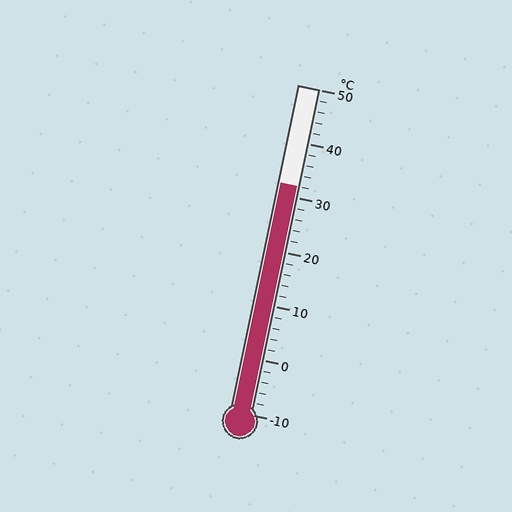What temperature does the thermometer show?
The thermometer shows approximately 32°C.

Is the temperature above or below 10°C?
The temperature is above 10°C.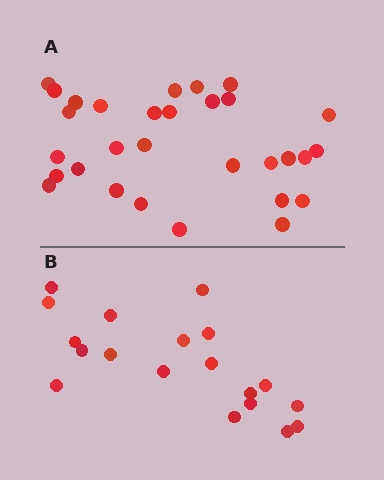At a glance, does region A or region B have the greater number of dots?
Region A (the top region) has more dots.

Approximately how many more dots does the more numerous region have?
Region A has roughly 12 or so more dots than region B.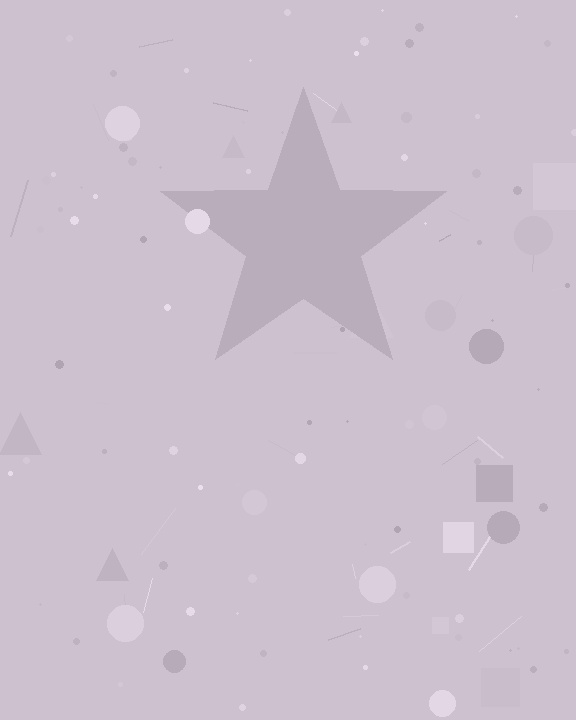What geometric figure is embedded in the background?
A star is embedded in the background.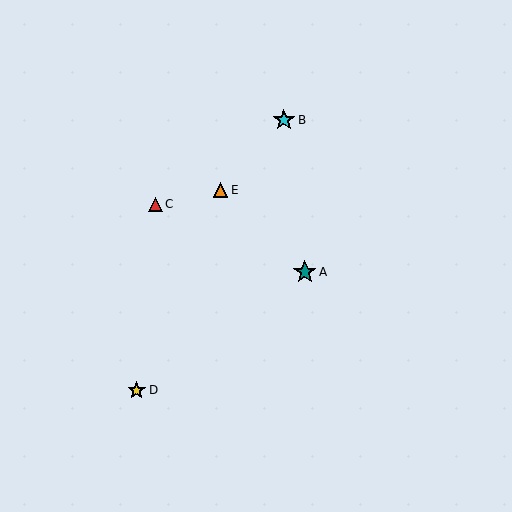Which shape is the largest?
The teal star (labeled A) is the largest.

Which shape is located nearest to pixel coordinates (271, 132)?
The cyan star (labeled B) at (284, 120) is nearest to that location.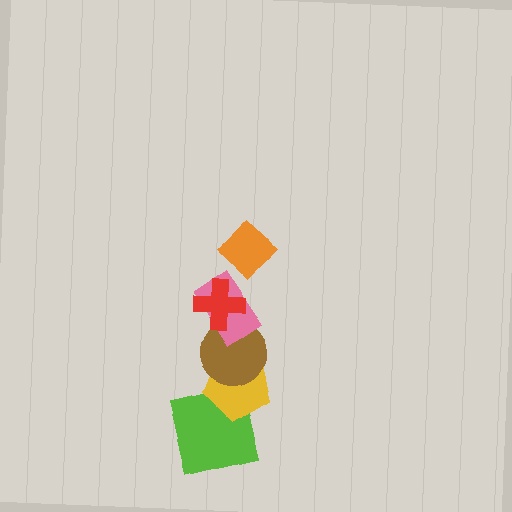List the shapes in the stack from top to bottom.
From top to bottom: the orange diamond, the red cross, the pink rectangle, the brown circle, the yellow pentagon, the lime square.